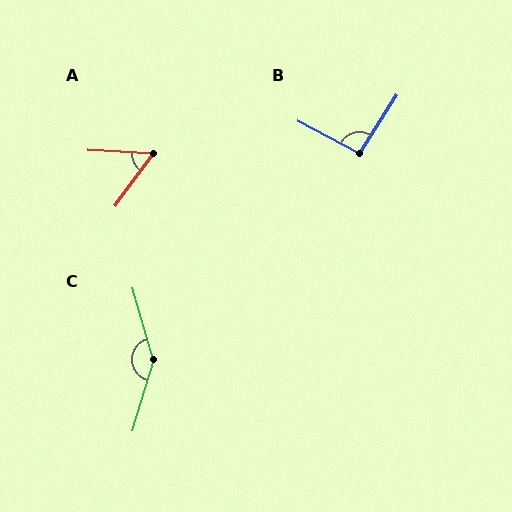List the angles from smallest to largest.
A (57°), B (95°), C (147°).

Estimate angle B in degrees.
Approximately 95 degrees.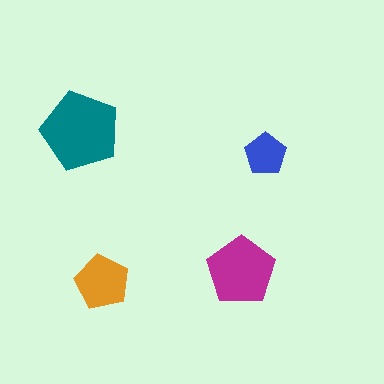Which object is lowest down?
The orange pentagon is bottommost.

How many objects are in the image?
There are 4 objects in the image.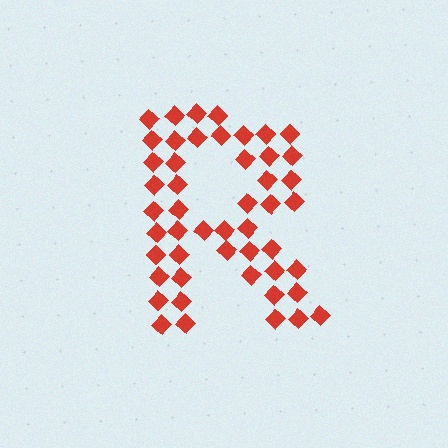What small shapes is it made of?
It is made of small diamonds.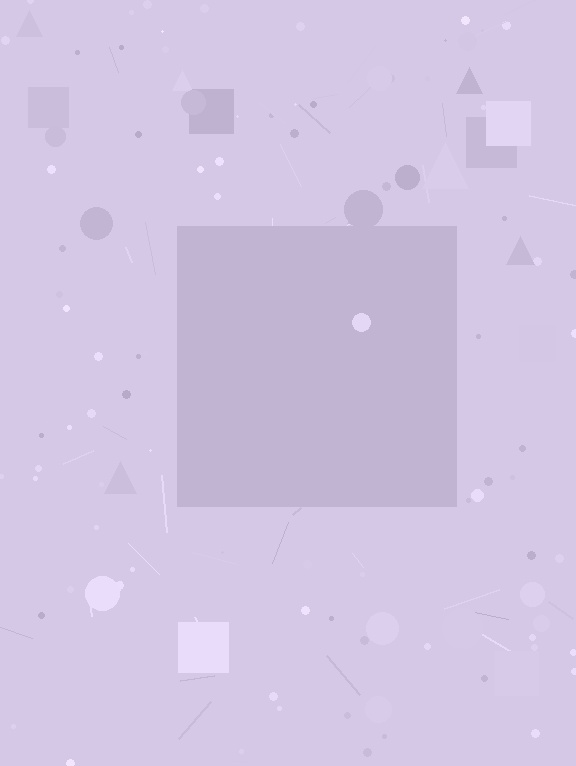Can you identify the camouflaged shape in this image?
The camouflaged shape is a square.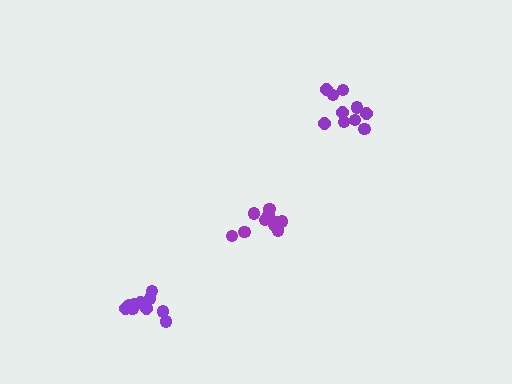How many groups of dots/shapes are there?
There are 3 groups.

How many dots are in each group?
Group 1: 10 dots, Group 2: 10 dots, Group 3: 11 dots (31 total).